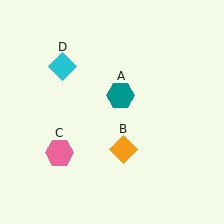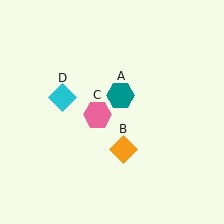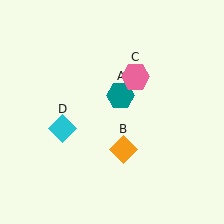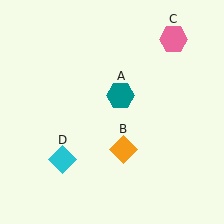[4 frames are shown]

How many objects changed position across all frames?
2 objects changed position: pink hexagon (object C), cyan diamond (object D).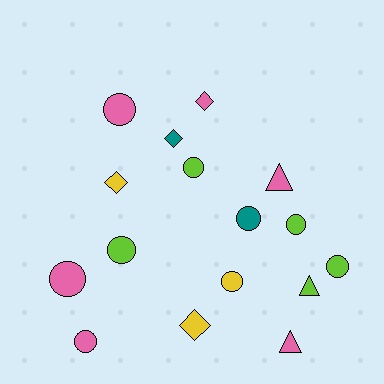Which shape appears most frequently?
Circle, with 9 objects.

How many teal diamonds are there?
There is 1 teal diamond.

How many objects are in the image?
There are 16 objects.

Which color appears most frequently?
Pink, with 6 objects.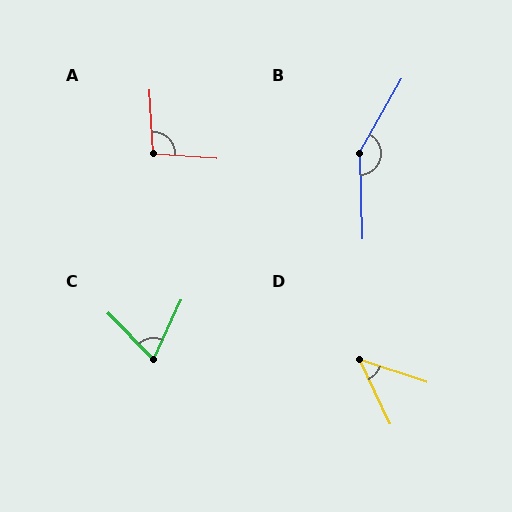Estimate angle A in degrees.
Approximately 97 degrees.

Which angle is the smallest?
D, at approximately 47 degrees.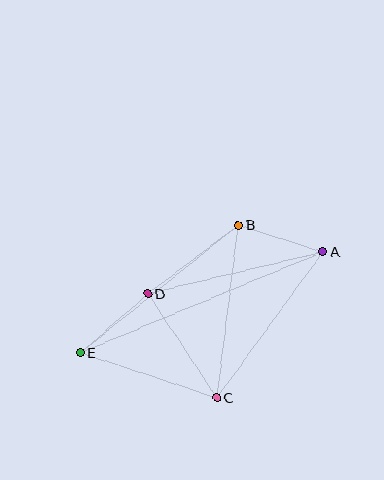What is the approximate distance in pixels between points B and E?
The distance between B and E is approximately 203 pixels.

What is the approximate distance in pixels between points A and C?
The distance between A and C is approximately 181 pixels.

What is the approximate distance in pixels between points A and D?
The distance between A and D is approximately 180 pixels.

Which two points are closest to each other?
Points A and B are closest to each other.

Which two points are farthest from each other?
Points A and E are farthest from each other.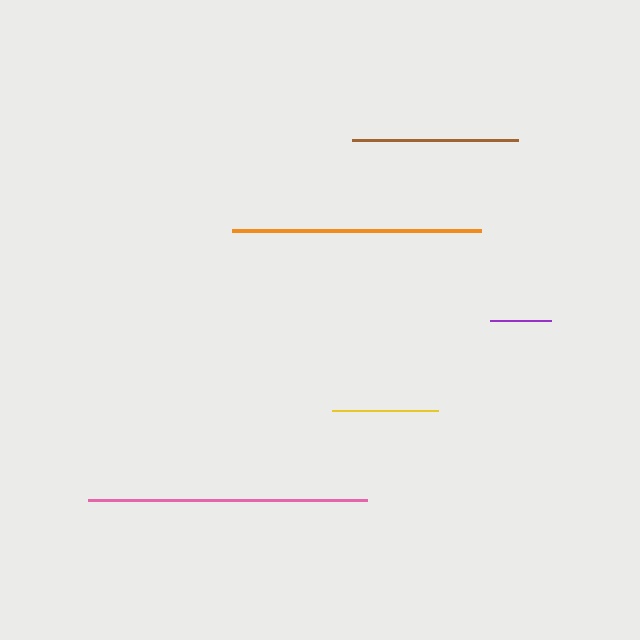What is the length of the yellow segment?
The yellow segment is approximately 106 pixels long.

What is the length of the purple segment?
The purple segment is approximately 61 pixels long.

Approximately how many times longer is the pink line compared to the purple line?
The pink line is approximately 4.6 times the length of the purple line.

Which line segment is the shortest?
The purple line is the shortest at approximately 61 pixels.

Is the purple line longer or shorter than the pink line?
The pink line is longer than the purple line.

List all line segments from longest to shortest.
From longest to shortest: pink, orange, brown, yellow, purple.